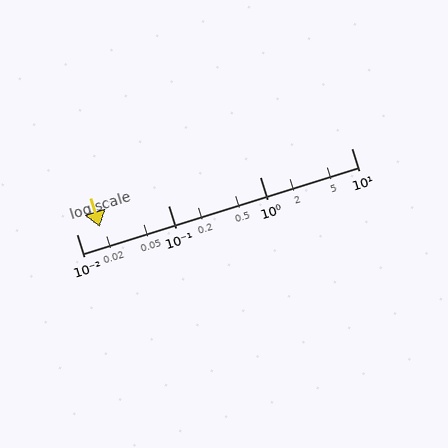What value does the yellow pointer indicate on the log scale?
The pointer indicates approximately 0.018.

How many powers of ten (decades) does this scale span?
The scale spans 3 decades, from 0.01 to 10.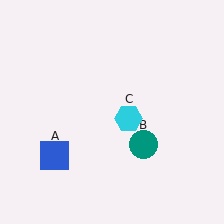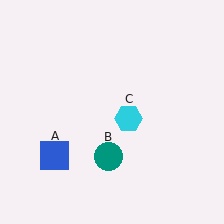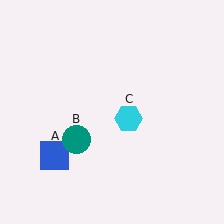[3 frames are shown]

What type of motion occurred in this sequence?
The teal circle (object B) rotated clockwise around the center of the scene.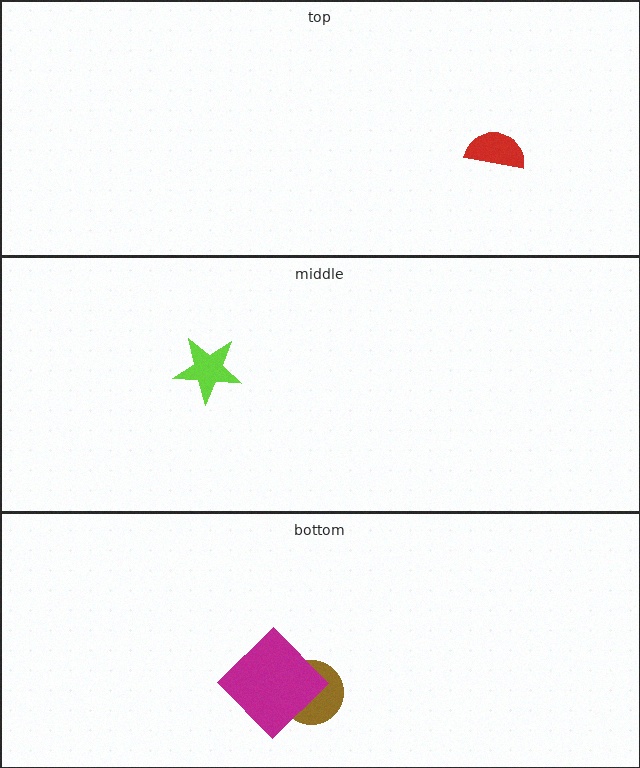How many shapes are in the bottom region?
2.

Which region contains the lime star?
The middle region.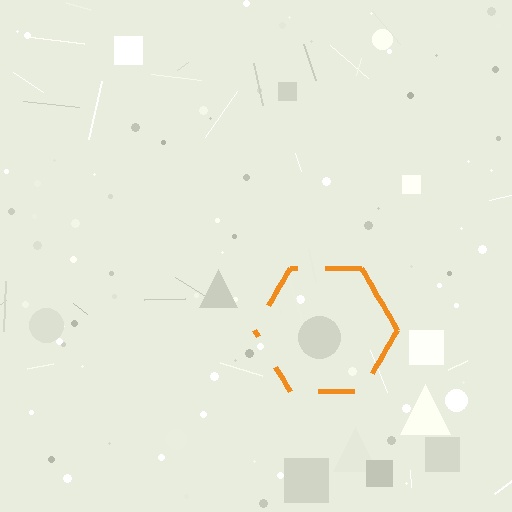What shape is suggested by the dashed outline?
The dashed outline suggests a hexagon.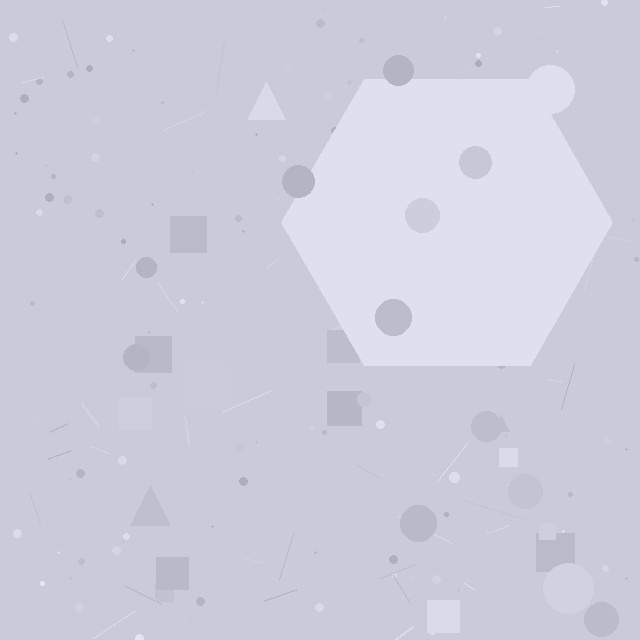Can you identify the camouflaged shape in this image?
The camouflaged shape is a hexagon.